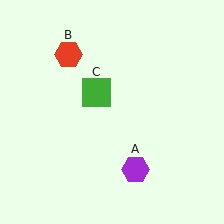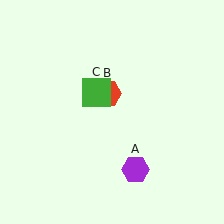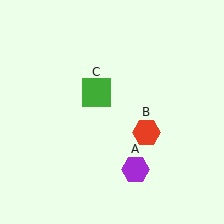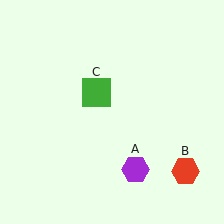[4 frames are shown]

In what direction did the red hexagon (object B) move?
The red hexagon (object B) moved down and to the right.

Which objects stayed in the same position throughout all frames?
Purple hexagon (object A) and green square (object C) remained stationary.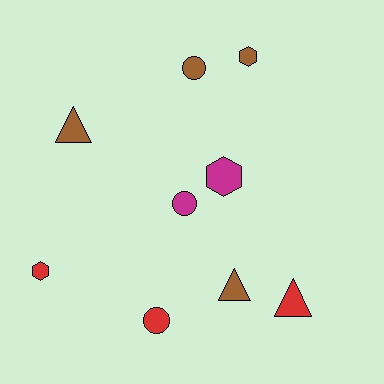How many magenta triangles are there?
There are no magenta triangles.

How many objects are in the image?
There are 9 objects.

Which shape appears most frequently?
Circle, with 3 objects.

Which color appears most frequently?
Brown, with 4 objects.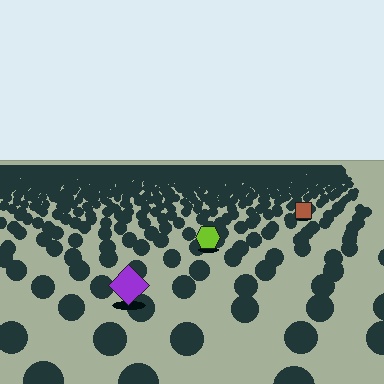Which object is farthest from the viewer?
The brown square is farthest from the viewer. It appears smaller and the ground texture around it is denser.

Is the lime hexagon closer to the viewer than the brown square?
Yes. The lime hexagon is closer — you can tell from the texture gradient: the ground texture is coarser near it.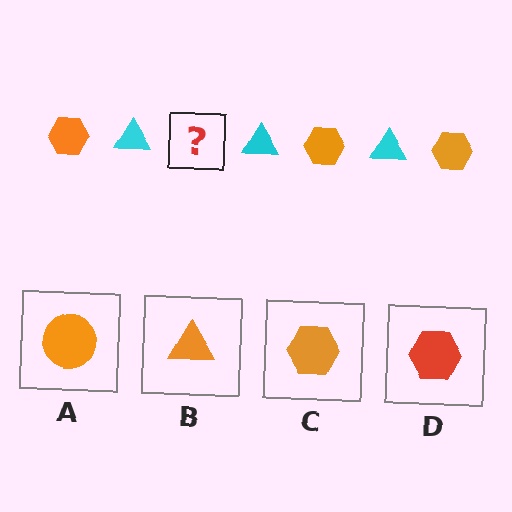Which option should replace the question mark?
Option C.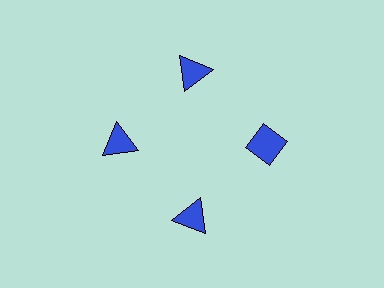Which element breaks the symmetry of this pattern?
The blue diamond at roughly the 3 o'clock position breaks the symmetry. All other shapes are blue triangles.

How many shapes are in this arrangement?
There are 4 shapes arranged in a ring pattern.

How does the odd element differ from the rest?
It has a different shape: diamond instead of triangle.